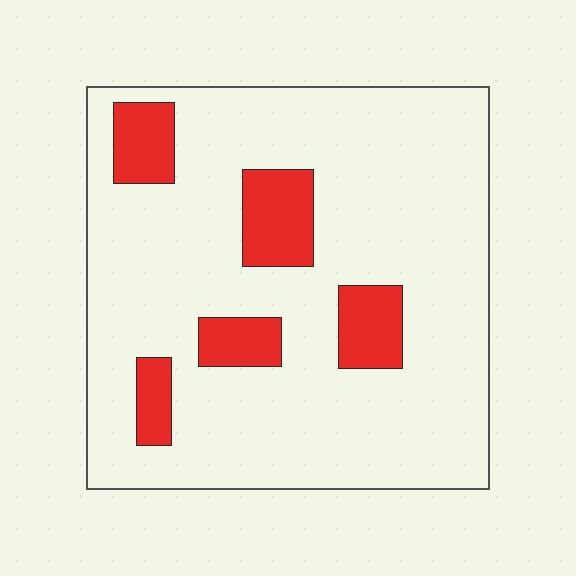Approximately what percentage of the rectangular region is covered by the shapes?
Approximately 15%.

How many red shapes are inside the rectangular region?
5.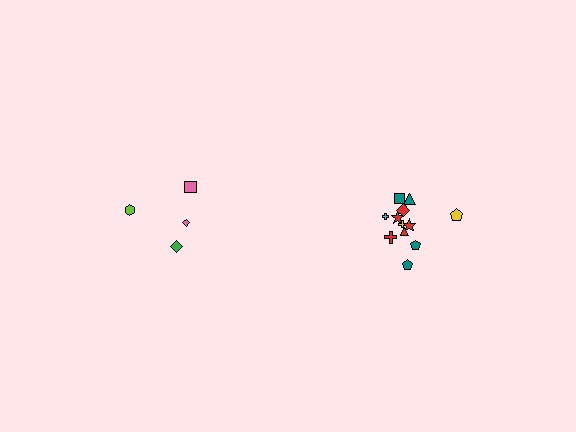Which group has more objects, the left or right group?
The right group.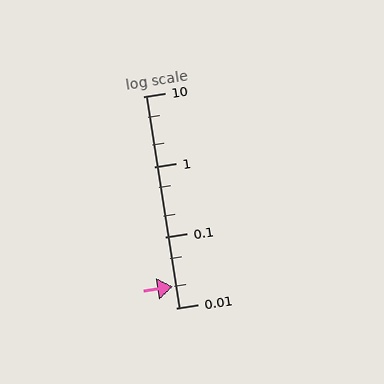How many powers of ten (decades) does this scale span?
The scale spans 3 decades, from 0.01 to 10.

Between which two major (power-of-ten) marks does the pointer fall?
The pointer is between 0.01 and 0.1.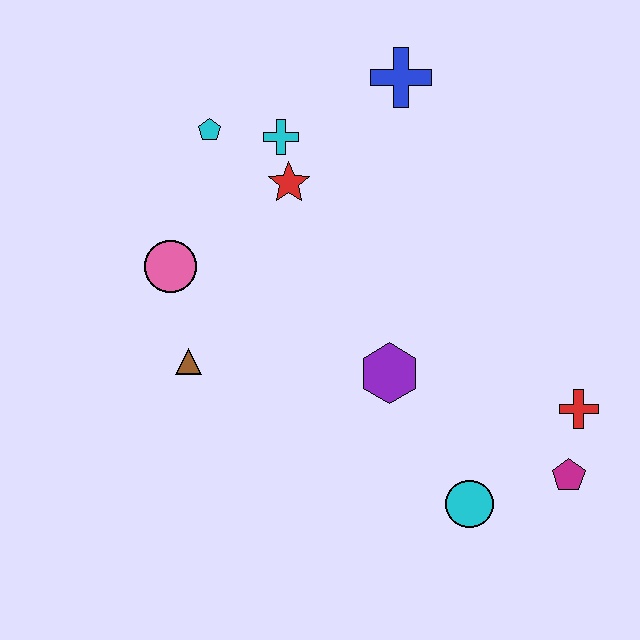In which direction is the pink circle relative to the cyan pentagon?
The pink circle is below the cyan pentagon.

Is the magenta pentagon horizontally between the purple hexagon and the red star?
No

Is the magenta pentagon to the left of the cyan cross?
No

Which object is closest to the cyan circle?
The magenta pentagon is closest to the cyan circle.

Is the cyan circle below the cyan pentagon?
Yes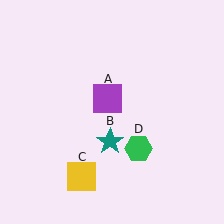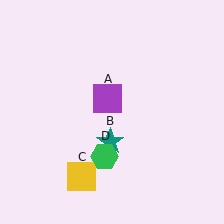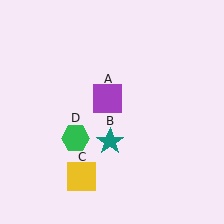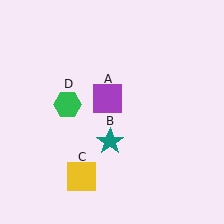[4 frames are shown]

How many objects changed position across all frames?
1 object changed position: green hexagon (object D).